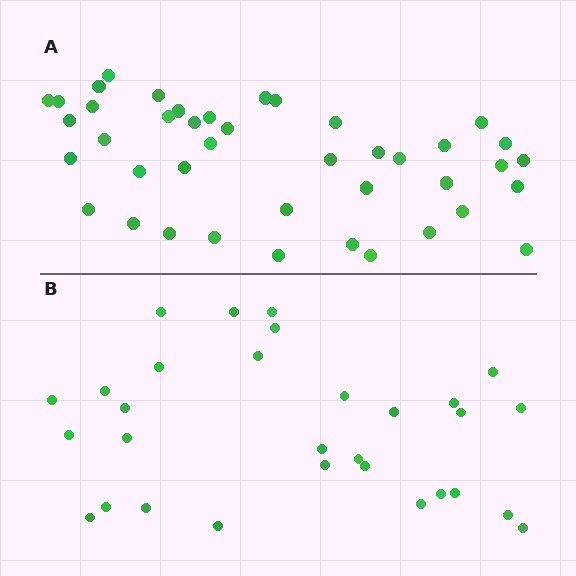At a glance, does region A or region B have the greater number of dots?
Region A (the top region) has more dots.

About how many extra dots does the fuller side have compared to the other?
Region A has roughly 12 or so more dots than region B.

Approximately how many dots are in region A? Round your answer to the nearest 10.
About 40 dots. (The exact count is 42, which rounds to 40.)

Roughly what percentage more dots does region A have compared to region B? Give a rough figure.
About 40% more.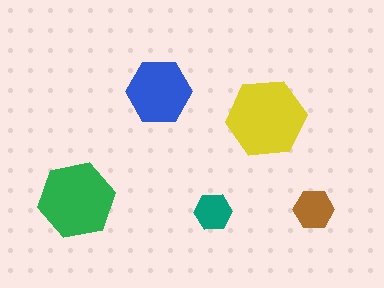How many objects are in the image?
There are 5 objects in the image.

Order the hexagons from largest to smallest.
the yellow one, the green one, the blue one, the brown one, the teal one.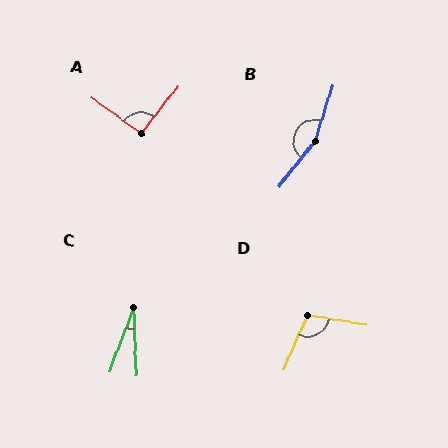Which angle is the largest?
B, at approximately 159 degrees.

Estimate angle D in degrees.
Approximately 104 degrees.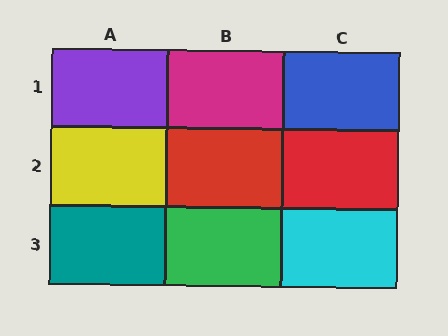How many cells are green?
1 cell is green.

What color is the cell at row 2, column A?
Yellow.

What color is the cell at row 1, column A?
Purple.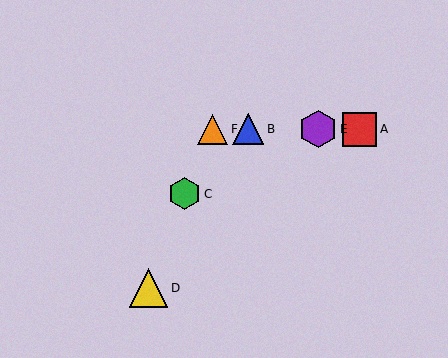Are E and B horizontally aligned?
Yes, both are at y≈129.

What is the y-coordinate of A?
Object A is at y≈129.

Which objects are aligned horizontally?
Objects A, B, E, F are aligned horizontally.